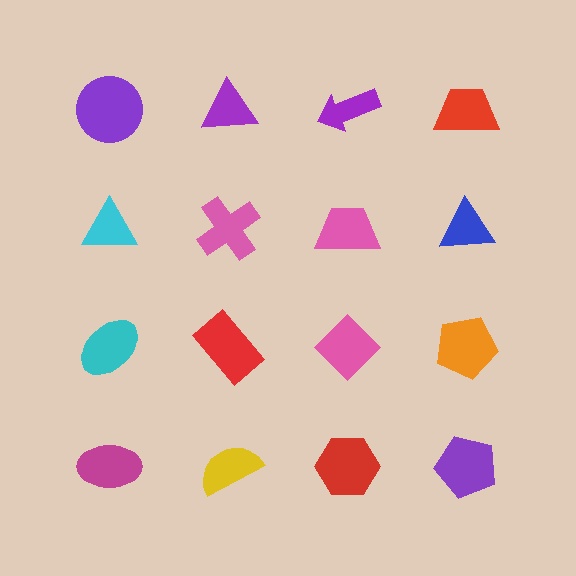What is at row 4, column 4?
A purple pentagon.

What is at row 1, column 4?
A red trapezoid.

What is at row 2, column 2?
A pink cross.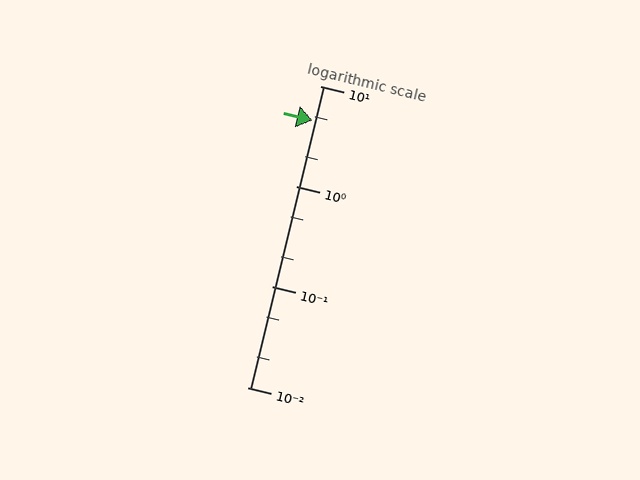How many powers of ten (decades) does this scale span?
The scale spans 3 decades, from 0.01 to 10.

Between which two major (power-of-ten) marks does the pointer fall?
The pointer is between 1 and 10.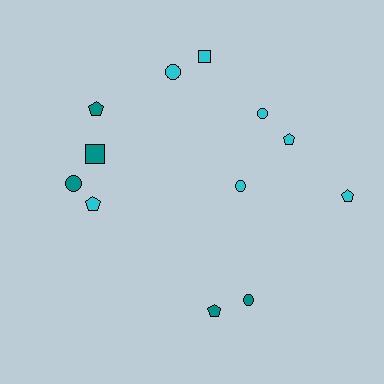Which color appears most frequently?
Cyan, with 7 objects.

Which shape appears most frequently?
Pentagon, with 5 objects.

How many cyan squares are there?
There is 1 cyan square.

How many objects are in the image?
There are 12 objects.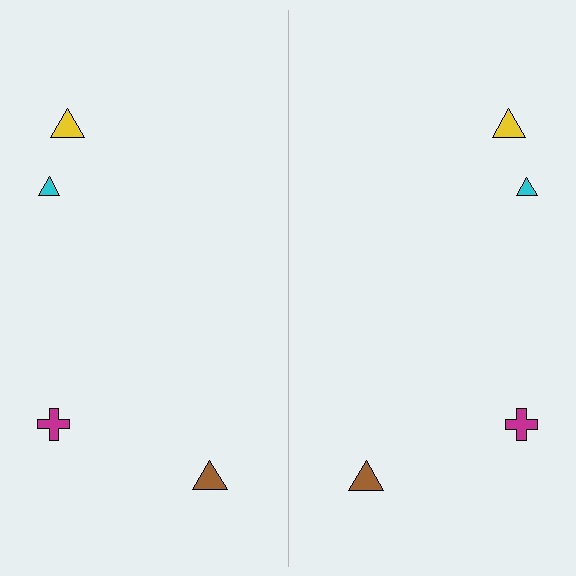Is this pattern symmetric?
Yes, this pattern has bilateral (reflection) symmetry.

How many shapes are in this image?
There are 8 shapes in this image.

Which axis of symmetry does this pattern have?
The pattern has a vertical axis of symmetry running through the center of the image.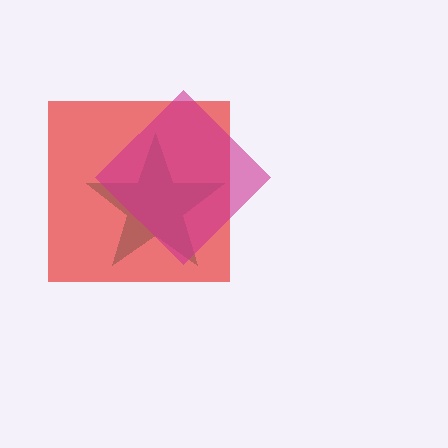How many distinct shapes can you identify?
There are 3 distinct shapes: a teal star, a red square, a magenta diamond.